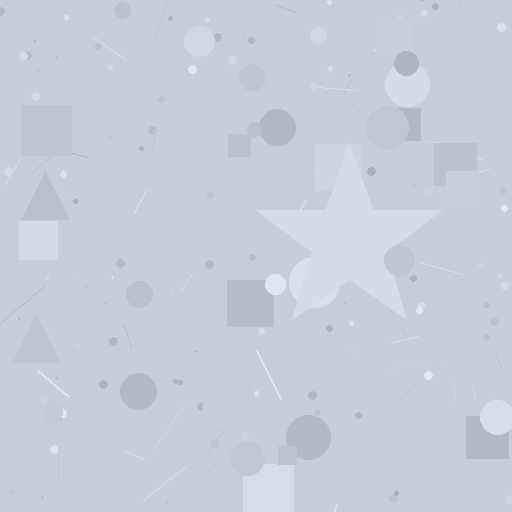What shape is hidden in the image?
A star is hidden in the image.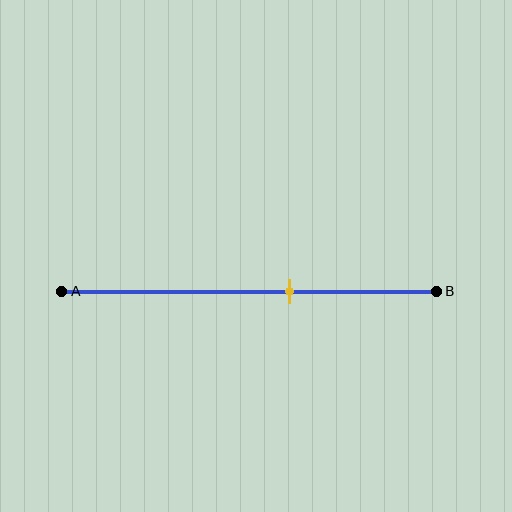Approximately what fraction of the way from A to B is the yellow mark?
The yellow mark is approximately 60% of the way from A to B.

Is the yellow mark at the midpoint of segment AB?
No, the mark is at about 60% from A, not at the 50% midpoint.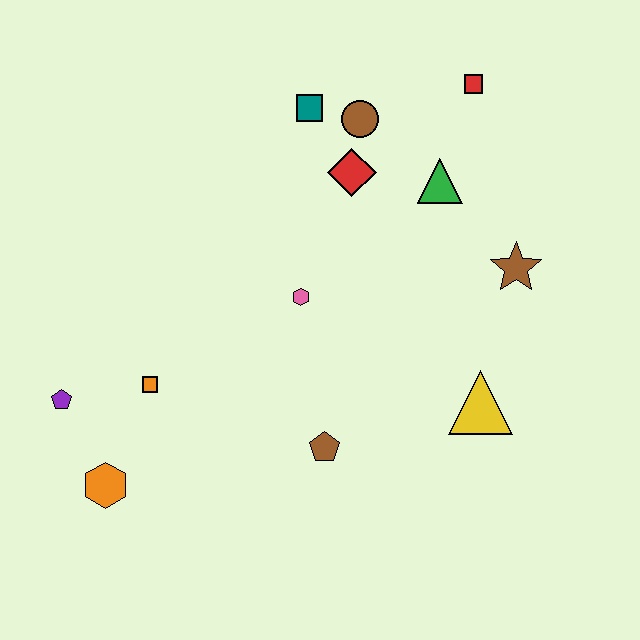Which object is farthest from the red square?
The orange hexagon is farthest from the red square.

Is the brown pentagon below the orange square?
Yes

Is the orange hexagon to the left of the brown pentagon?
Yes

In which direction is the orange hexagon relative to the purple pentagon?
The orange hexagon is below the purple pentagon.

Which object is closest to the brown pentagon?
The pink hexagon is closest to the brown pentagon.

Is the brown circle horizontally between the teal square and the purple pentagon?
No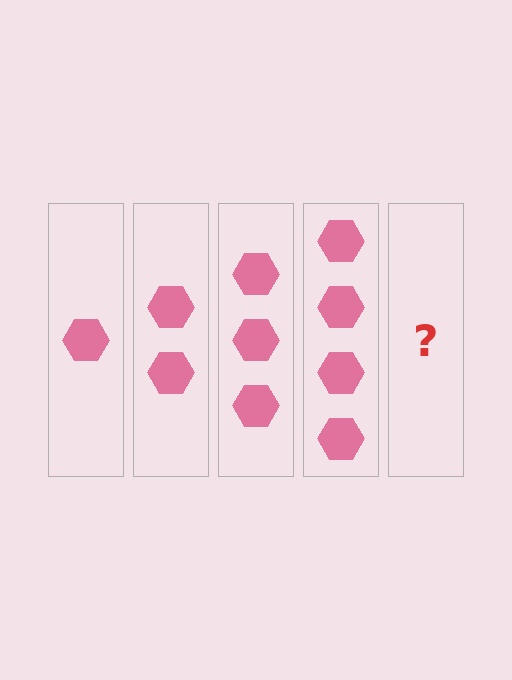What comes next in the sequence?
The next element should be 5 hexagons.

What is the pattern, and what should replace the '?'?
The pattern is that each step adds one more hexagon. The '?' should be 5 hexagons.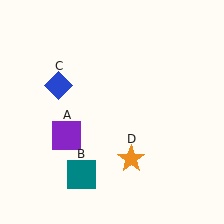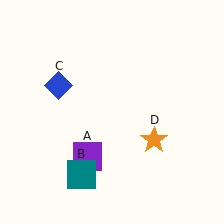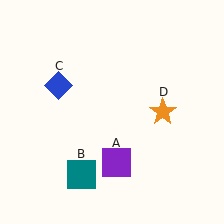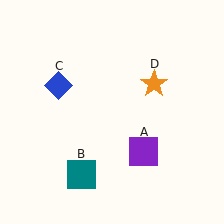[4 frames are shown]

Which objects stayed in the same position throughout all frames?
Teal square (object B) and blue diamond (object C) remained stationary.